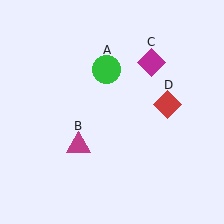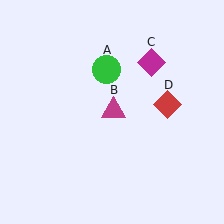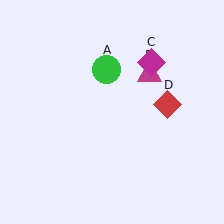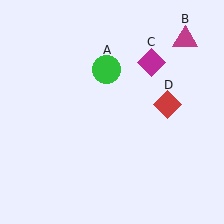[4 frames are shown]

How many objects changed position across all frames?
1 object changed position: magenta triangle (object B).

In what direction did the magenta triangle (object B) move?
The magenta triangle (object B) moved up and to the right.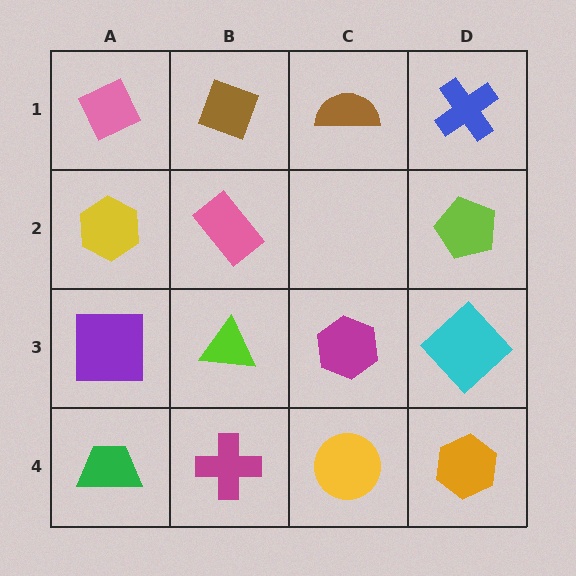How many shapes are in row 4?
4 shapes.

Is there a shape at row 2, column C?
No, that cell is empty.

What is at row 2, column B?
A pink rectangle.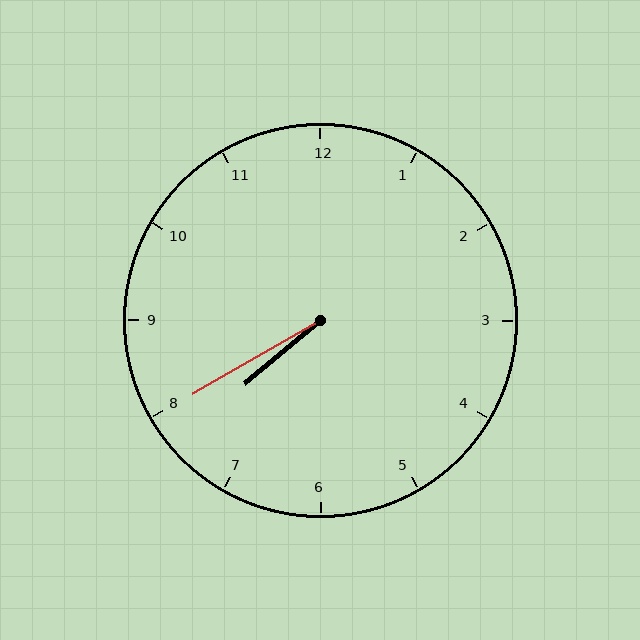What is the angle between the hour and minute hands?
Approximately 10 degrees.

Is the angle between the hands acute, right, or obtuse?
It is acute.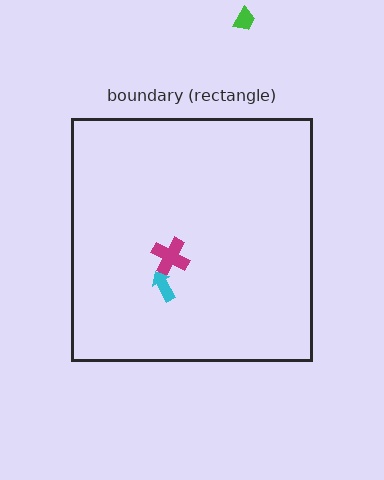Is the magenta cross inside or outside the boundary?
Inside.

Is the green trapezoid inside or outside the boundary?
Outside.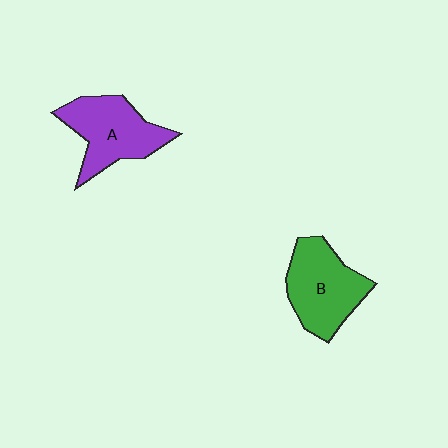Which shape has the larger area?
Shape B (green).